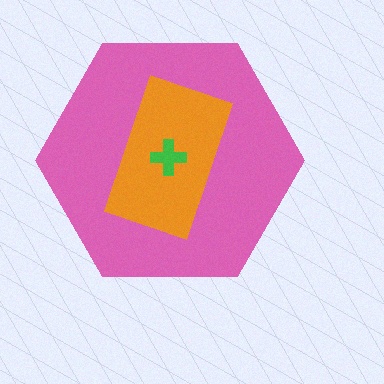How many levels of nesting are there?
3.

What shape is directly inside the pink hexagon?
The orange rectangle.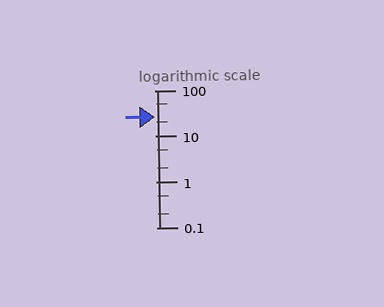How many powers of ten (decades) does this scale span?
The scale spans 3 decades, from 0.1 to 100.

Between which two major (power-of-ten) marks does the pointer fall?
The pointer is between 10 and 100.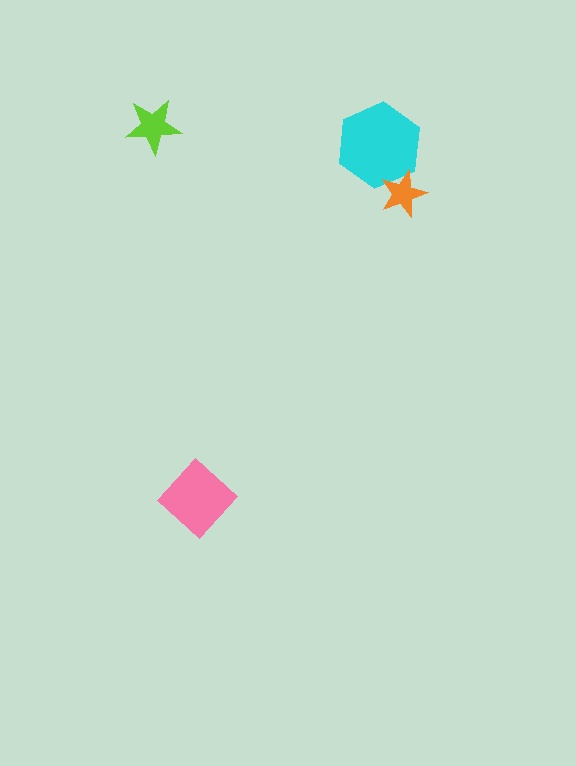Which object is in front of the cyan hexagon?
The orange star is in front of the cyan hexagon.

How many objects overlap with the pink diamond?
0 objects overlap with the pink diamond.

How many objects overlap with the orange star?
1 object overlaps with the orange star.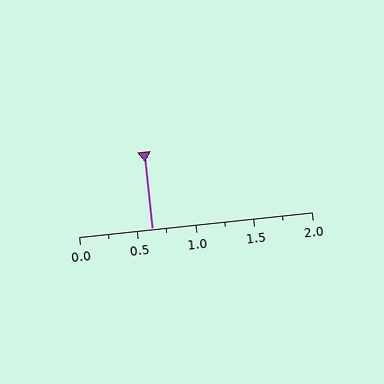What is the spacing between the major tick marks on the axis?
The major ticks are spaced 0.5 apart.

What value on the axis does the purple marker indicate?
The marker indicates approximately 0.62.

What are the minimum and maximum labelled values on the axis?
The axis runs from 0.0 to 2.0.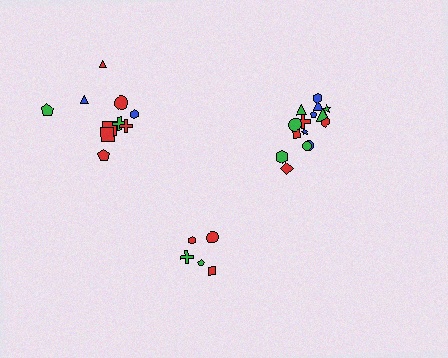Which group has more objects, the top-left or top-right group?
The top-right group.